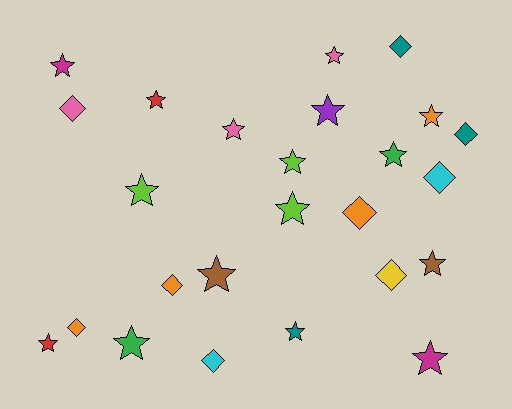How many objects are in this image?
There are 25 objects.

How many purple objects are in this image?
There is 1 purple object.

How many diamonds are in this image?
There are 9 diamonds.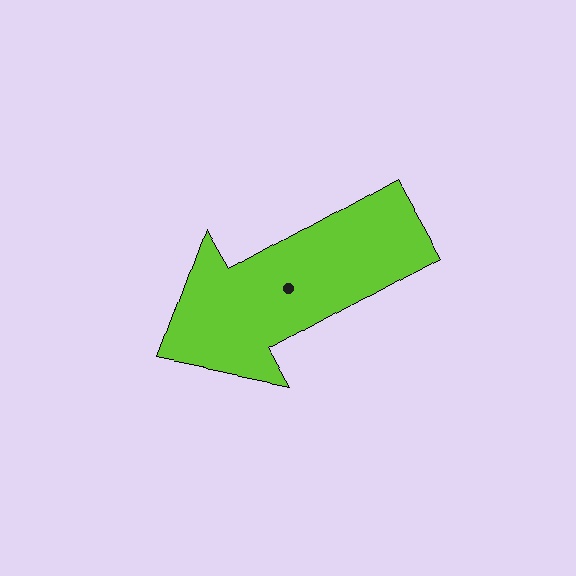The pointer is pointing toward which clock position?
Roughly 8 o'clock.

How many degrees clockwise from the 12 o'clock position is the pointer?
Approximately 241 degrees.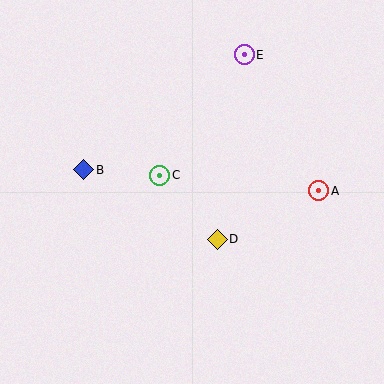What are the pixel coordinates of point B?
Point B is at (84, 170).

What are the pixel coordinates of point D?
Point D is at (217, 239).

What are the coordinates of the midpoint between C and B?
The midpoint between C and B is at (122, 173).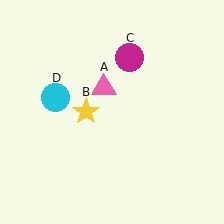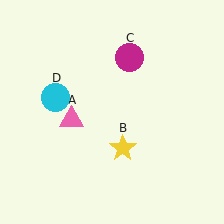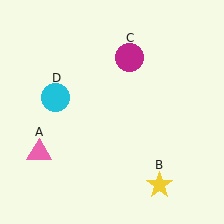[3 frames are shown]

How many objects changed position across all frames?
2 objects changed position: pink triangle (object A), yellow star (object B).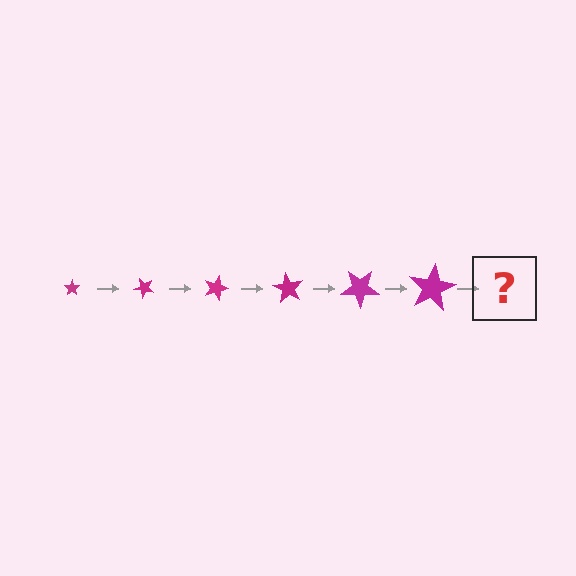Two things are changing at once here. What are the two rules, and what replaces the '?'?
The two rules are that the star grows larger each step and it rotates 45 degrees each step. The '?' should be a star, larger than the previous one and rotated 270 degrees from the start.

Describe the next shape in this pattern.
It should be a star, larger than the previous one and rotated 270 degrees from the start.